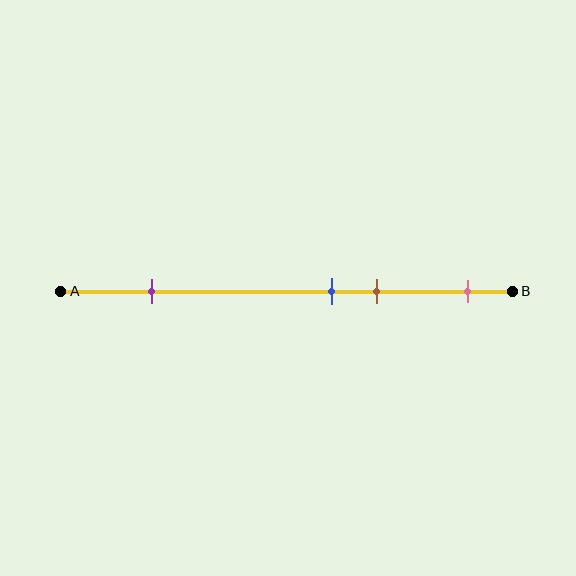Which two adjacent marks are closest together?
The blue and brown marks are the closest adjacent pair.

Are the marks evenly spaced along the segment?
No, the marks are not evenly spaced.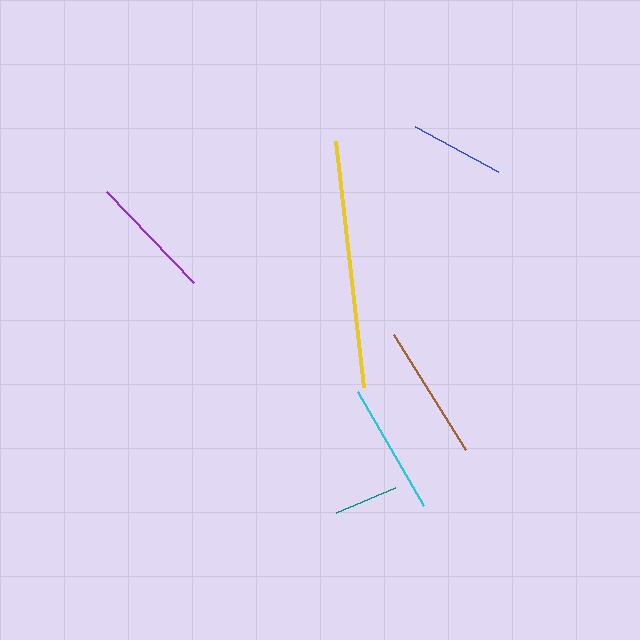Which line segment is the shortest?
The teal line is the shortest at approximately 64 pixels.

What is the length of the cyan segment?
The cyan segment is approximately 132 pixels long.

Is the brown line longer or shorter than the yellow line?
The yellow line is longer than the brown line.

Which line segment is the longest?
The yellow line is the longest at approximately 248 pixels.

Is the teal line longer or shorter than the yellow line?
The yellow line is longer than the teal line.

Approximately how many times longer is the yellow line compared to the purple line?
The yellow line is approximately 2.0 times the length of the purple line.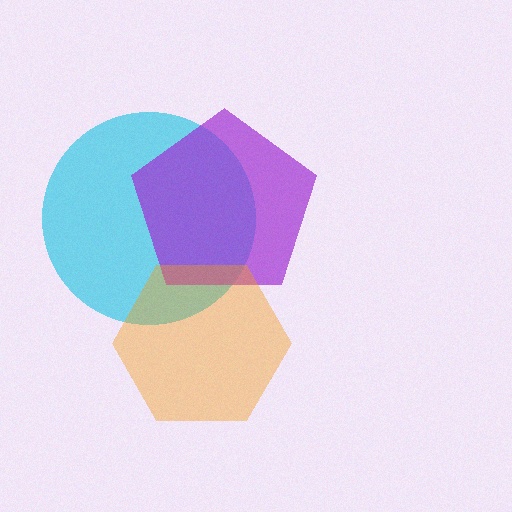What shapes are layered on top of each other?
The layered shapes are: a cyan circle, a purple pentagon, an orange hexagon.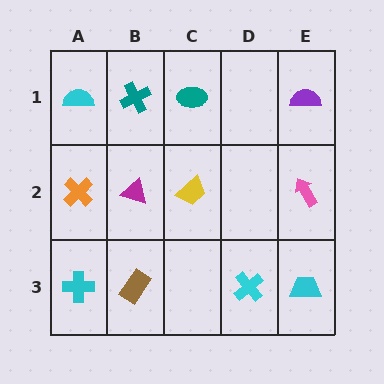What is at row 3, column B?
A brown rectangle.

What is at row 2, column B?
A magenta triangle.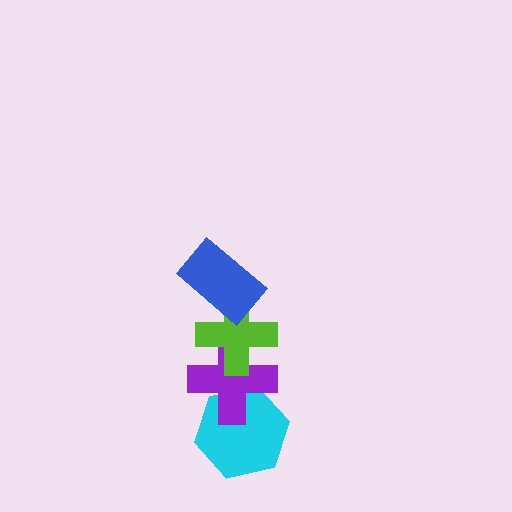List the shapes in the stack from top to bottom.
From top to bottom: the blue rectangle, the lime cross, the purple cross, the cyan hexagon.